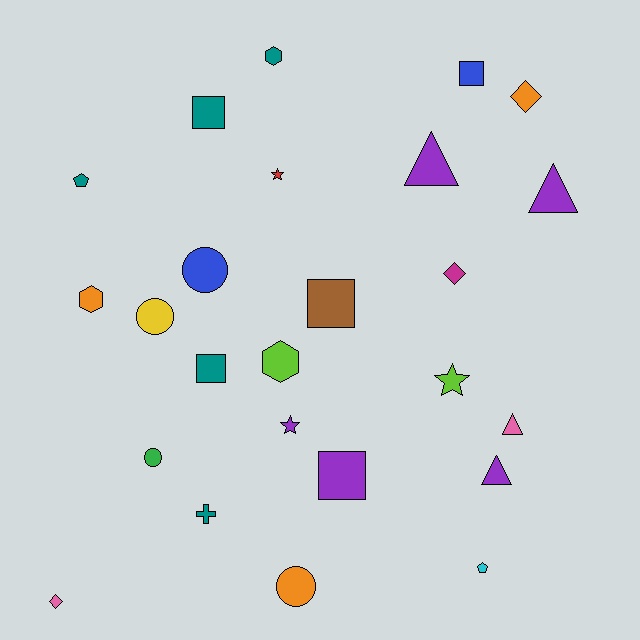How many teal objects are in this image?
There are 5 teal objects.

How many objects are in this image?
There are 25 objects.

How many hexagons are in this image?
There are 3 hexagons.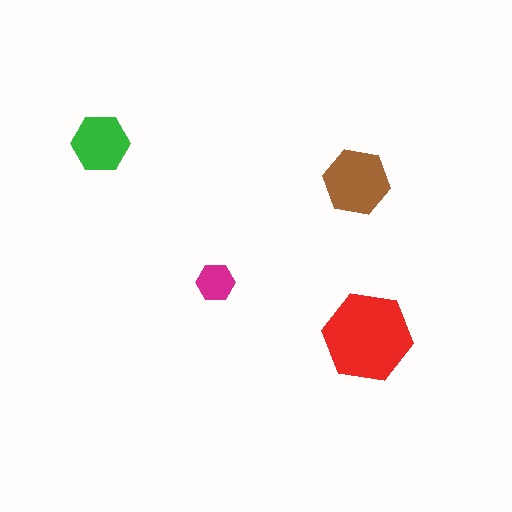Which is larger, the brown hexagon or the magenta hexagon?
The brown one.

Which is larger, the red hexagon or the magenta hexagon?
The red one.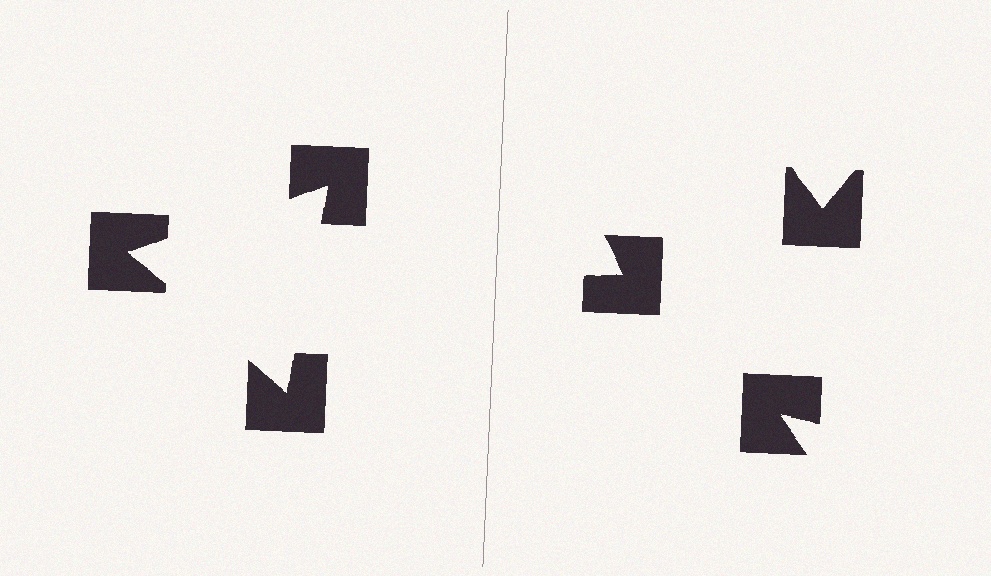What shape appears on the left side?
An illusory triangle.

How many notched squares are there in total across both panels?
6 — 3 on each side.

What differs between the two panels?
The notched squares are positioned identically on both sides; only the wedge orientations differ. On the left they align to a triangle; on the right they are misaligned.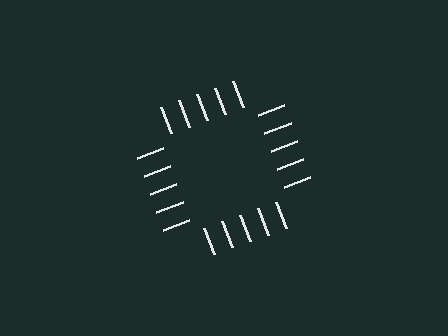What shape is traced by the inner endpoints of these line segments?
An illusory square — the line segments terminate on its edges but no continuous stroke is drawn.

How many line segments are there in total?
20 — 5 along each of the 4 edges.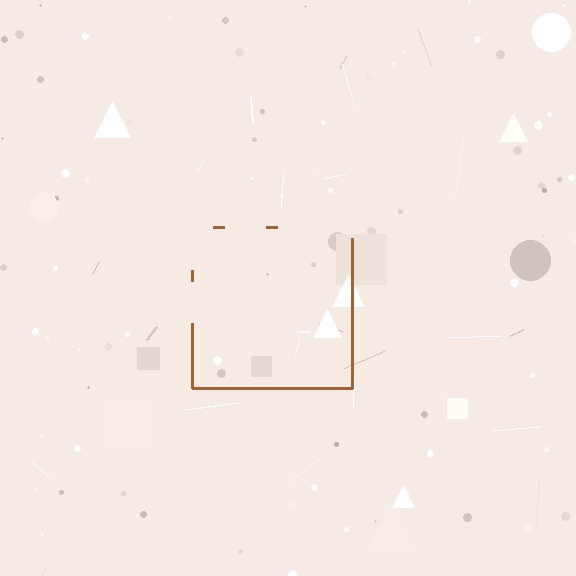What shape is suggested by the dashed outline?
The dashed outline suggests a square.